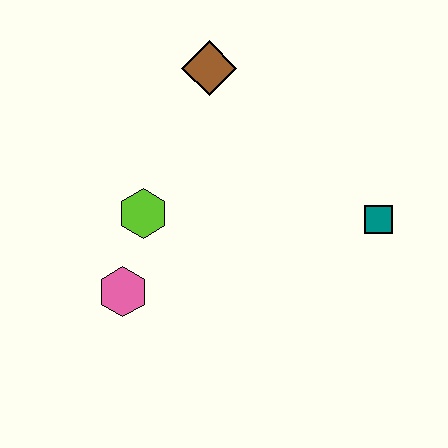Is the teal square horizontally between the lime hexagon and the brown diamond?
No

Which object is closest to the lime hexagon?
The pink hexagon is closest to the lime hexagon.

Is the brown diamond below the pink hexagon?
No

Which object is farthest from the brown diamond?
The pink hexagon is farthest from the brown diamond.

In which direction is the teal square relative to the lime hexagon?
The teal square is to the right of the lime hexagon.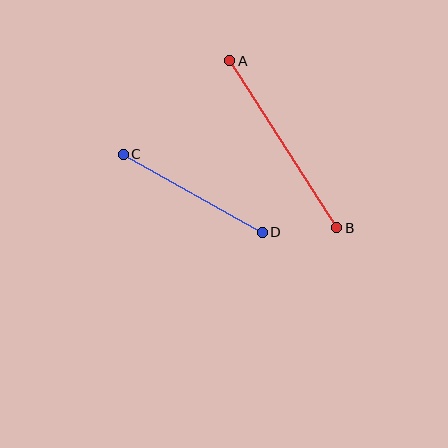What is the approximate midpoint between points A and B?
The midpoint is at approximately (283, 144) pixels.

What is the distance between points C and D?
The distance is approximately 159 pixels.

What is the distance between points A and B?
The distance is approximately 198 pixels.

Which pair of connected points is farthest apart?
Points A and B are farthest apart.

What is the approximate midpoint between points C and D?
The midpoint is at approximately (193, 193) pixels.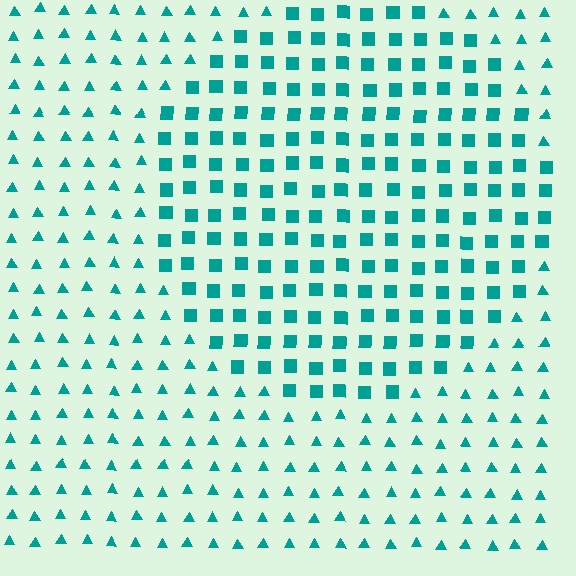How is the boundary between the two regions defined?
The boundary is defined by a change in element shape: squares inside vs. triangles outside. All elements share the same color and spacing.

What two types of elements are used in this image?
The image uses squares inside the circle region and triangles outside it.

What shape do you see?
I see a circle.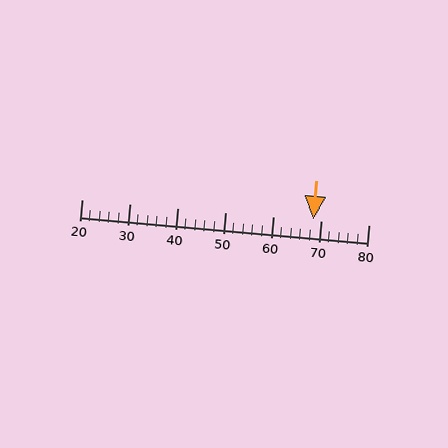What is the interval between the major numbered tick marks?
The major tick marks are spaced 10 units apart.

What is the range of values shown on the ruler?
The ruler shows values from 20 to 80.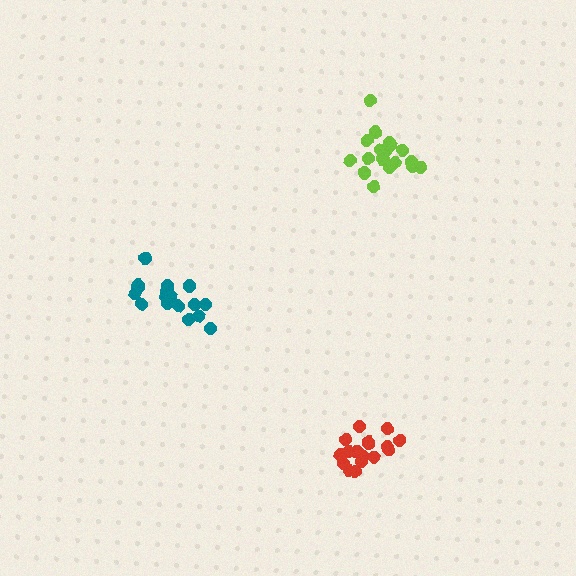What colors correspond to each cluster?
The clusters are colored: teal, red, lime.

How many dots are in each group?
Group 1: 18 dots, Group 2: 17 dots, Group 3: 18 dots (53 total).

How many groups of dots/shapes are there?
There are 3 groups.